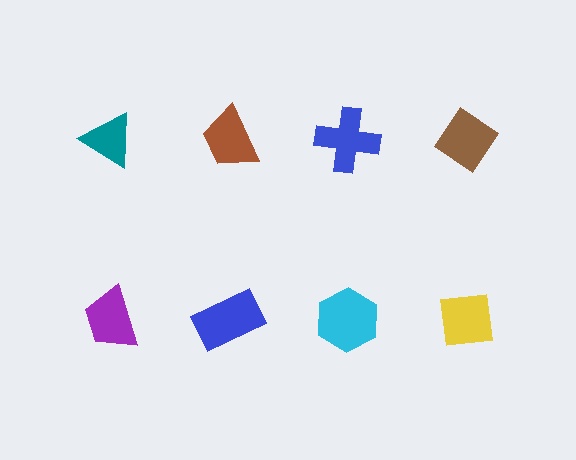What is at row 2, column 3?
A cyan hexagon.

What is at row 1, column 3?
A blue cross.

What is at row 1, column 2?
A brown trapezoid.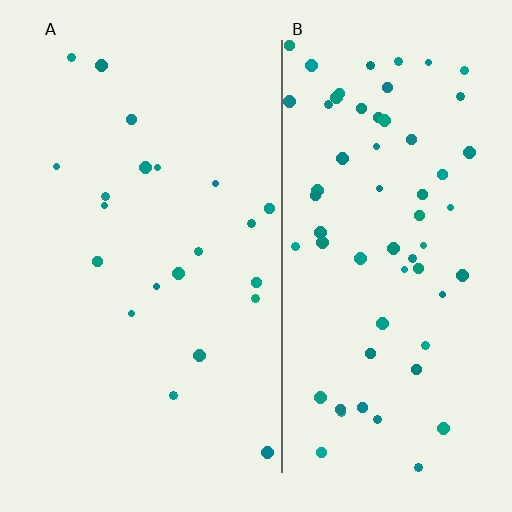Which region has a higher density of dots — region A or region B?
B (the right).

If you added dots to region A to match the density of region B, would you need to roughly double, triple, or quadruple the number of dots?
Approximately triple.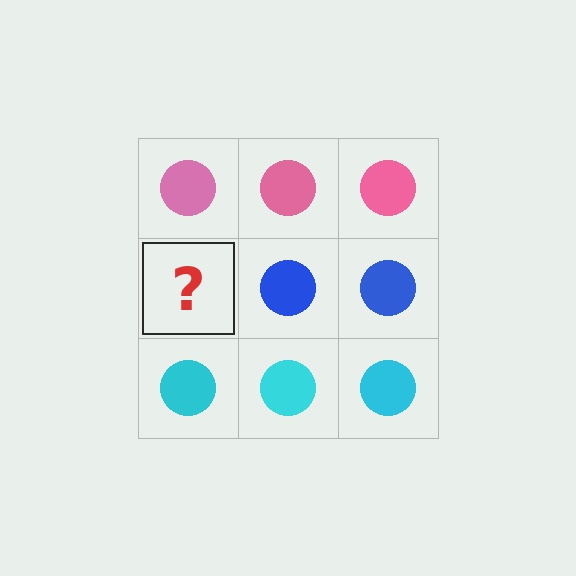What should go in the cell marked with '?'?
The missing cell should contain a blue circle.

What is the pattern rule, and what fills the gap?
The rule is that each row has a consistent color. The gap should be filled with a blue circle.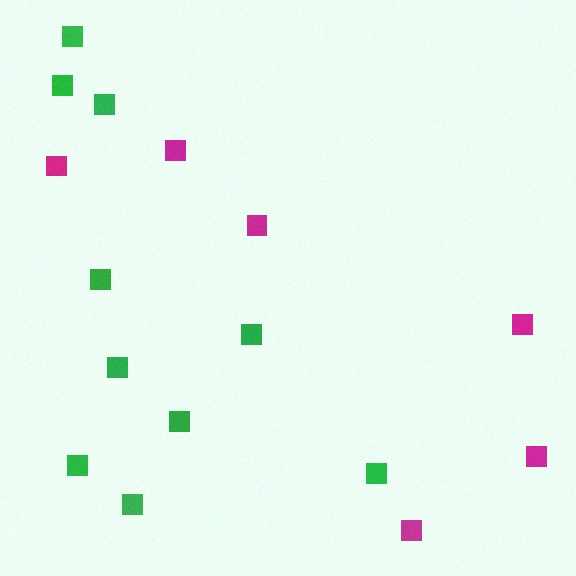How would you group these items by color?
There are 2 groups: one group of magenta squares (6) and one group of green squares (10).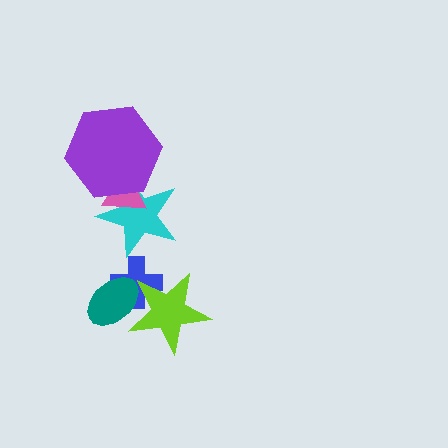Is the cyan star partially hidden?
Yes, it is partially covered by another shape.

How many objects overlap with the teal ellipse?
2 objects overlap with the teal ellipse.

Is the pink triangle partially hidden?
Yes, it is partially covered by another shape.